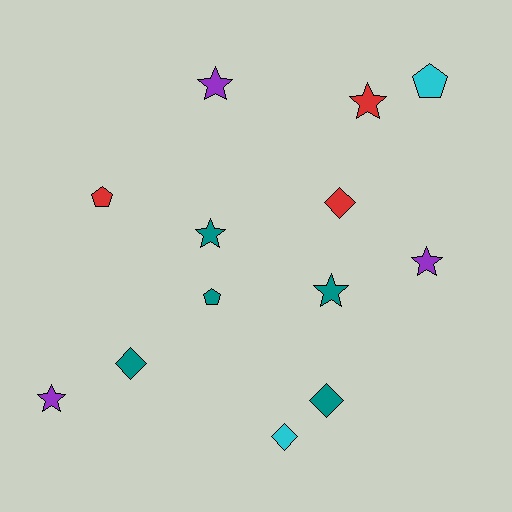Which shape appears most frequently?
Star, with 6 objects.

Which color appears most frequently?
Teal, with 5 objects.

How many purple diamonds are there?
There are no purple diamonds.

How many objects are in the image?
There are 13 objects.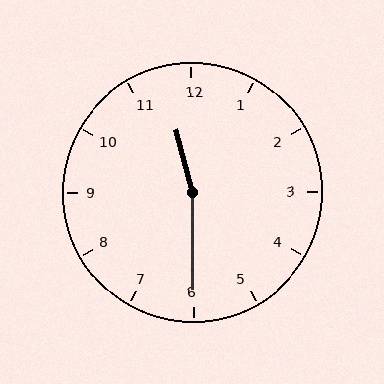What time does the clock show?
11:30.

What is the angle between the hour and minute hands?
Approximately 165 degrees.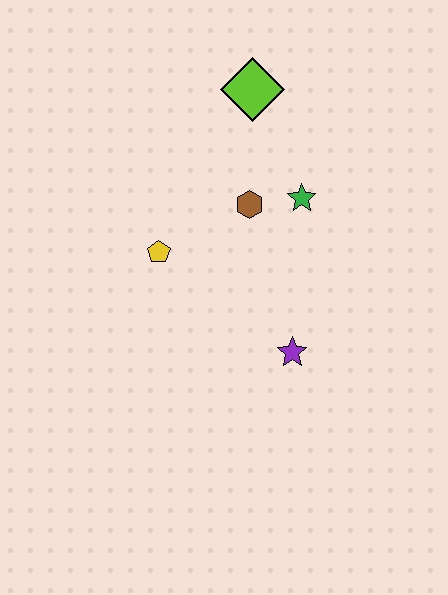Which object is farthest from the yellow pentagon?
The lime diamond is farthest from the yellow pentagon.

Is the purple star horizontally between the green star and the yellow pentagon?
Yes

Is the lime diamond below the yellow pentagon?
No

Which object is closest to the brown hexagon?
The green star is closest to the brown hexagon.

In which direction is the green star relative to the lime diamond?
The green star is below the lime diamond.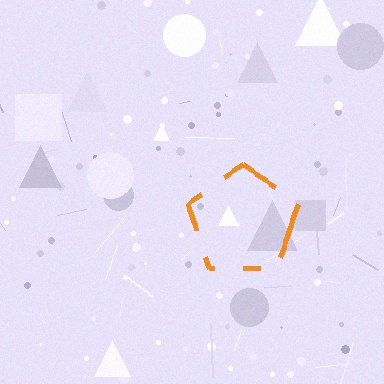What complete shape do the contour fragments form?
The contour fragments form a pentagon.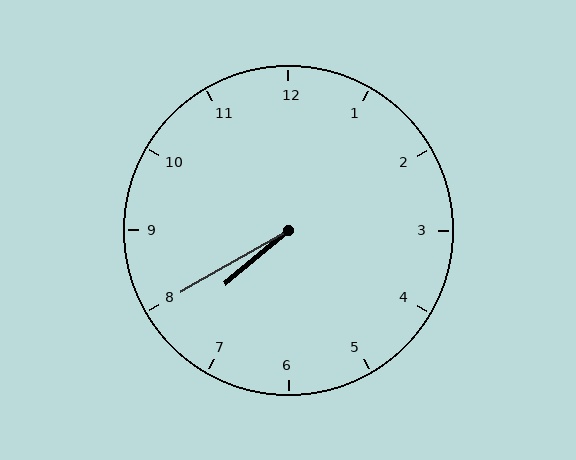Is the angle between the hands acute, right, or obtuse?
It is acute.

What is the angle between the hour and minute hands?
Approximately 10 degrees.